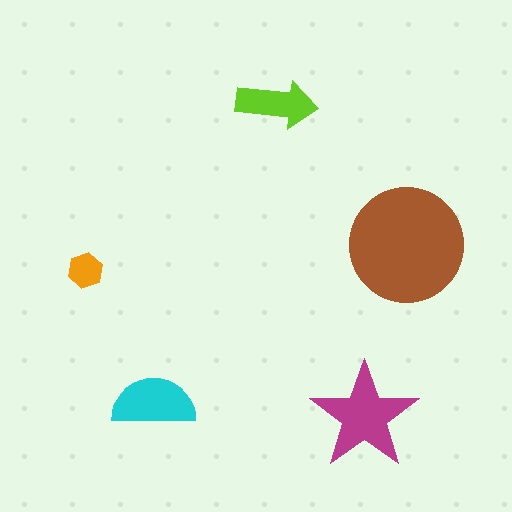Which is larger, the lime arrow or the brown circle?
The brown circle.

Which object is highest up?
The lime arrow is topmost.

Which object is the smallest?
The orange hexagon.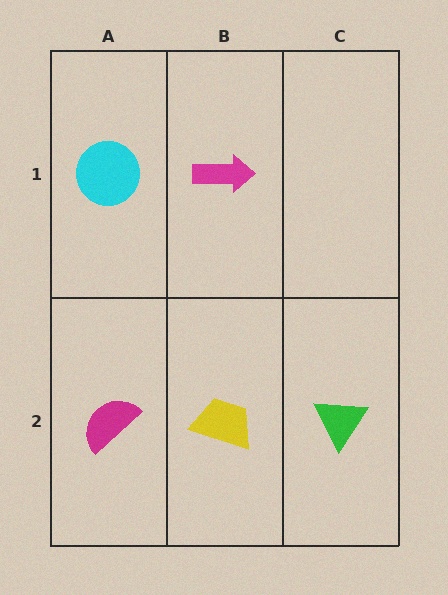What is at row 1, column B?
A magenta arrow.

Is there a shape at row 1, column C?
No, that cell is empty.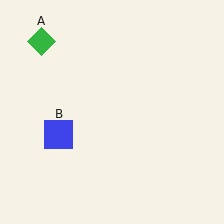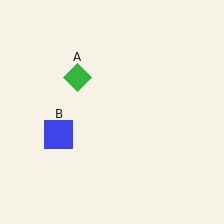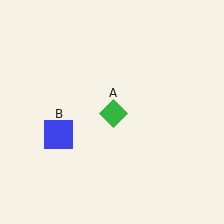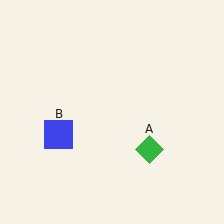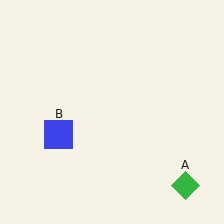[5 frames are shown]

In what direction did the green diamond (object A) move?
The green diamond (object A) moved down and to the right.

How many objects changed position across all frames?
1 object changed position: green diamond (object A).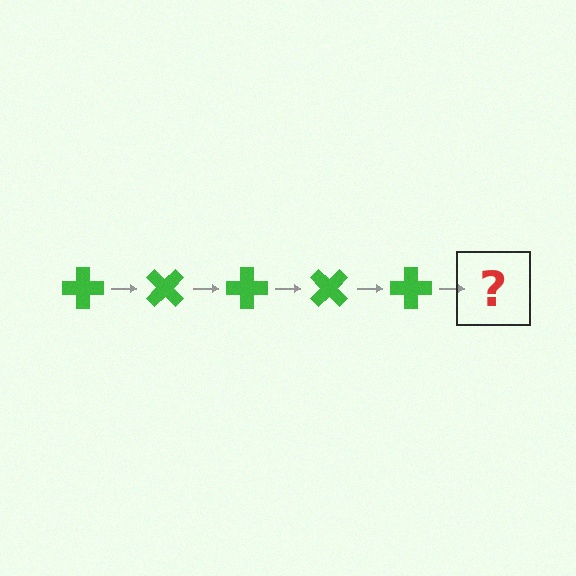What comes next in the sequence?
The next element should be a green cross rotated 225 degrees.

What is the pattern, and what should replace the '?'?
The pattern is that the cross rotates 45 degrees each step. The '?' should be a green cross rotated 225 degrees.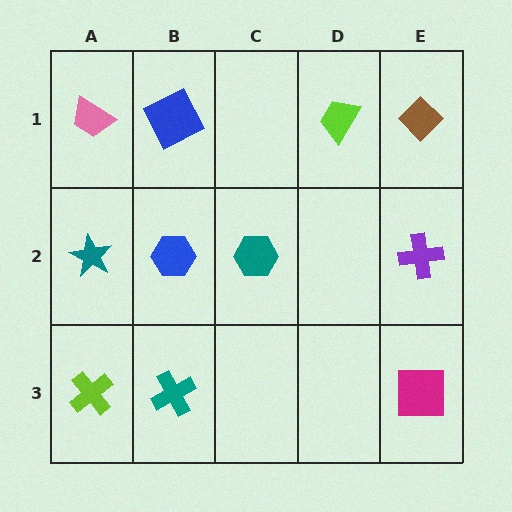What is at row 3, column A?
A lime cross.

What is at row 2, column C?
A teal hexagon.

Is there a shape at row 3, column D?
No, that cell is empty.